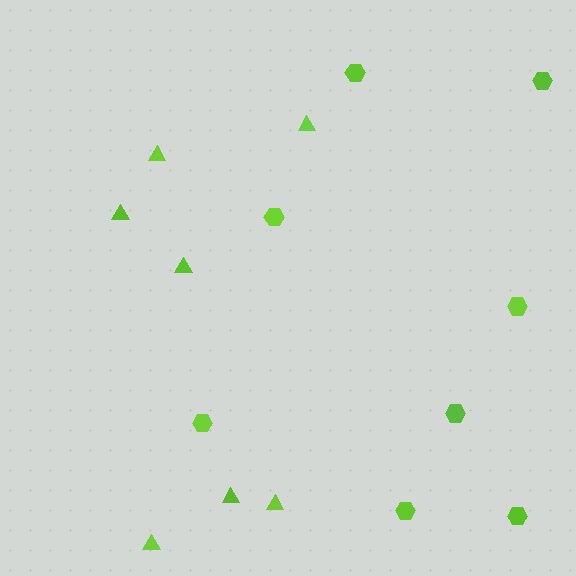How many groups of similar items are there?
There are 2 groups: one group of triangles (7) and one group of hexagons (8).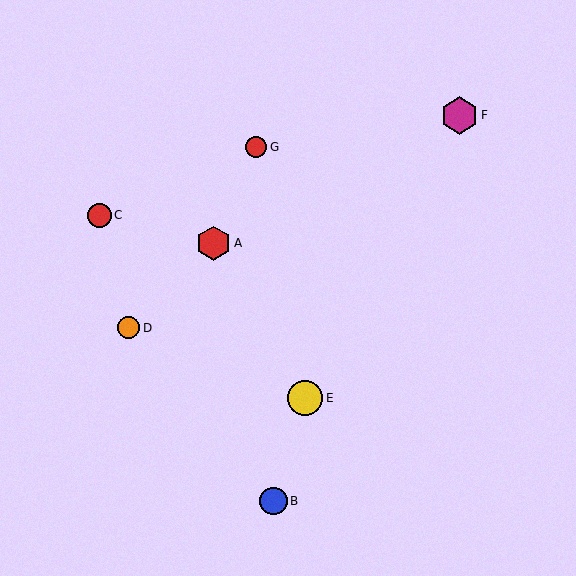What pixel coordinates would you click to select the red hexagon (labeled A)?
Click at (214, 243) to select the red hexagon A.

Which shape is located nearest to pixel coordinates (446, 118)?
The magenta hexagon (labeled F) at (460, 115) is nearest to that location.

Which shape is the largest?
The magenta hexagon (labeled F) is the largest.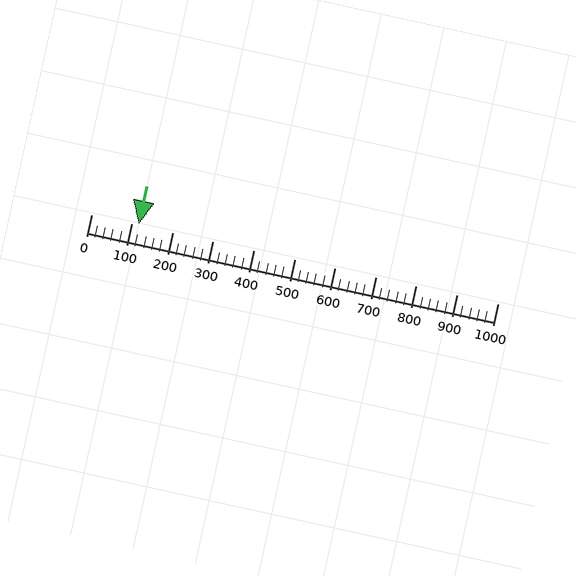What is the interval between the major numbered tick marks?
The major tick marks are spaced 100 units apart.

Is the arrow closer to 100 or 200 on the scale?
The arrow is closer to 100.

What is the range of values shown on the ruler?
The ruler shows values from 0 to 1000.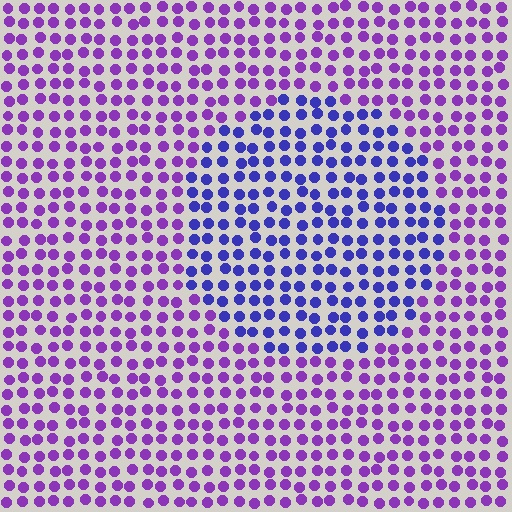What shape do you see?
I see a circle.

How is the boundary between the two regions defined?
The boundary is defined purely by a slight shift in hue (about 39 degrees). Spacing, size, and orientation are identical on both sides.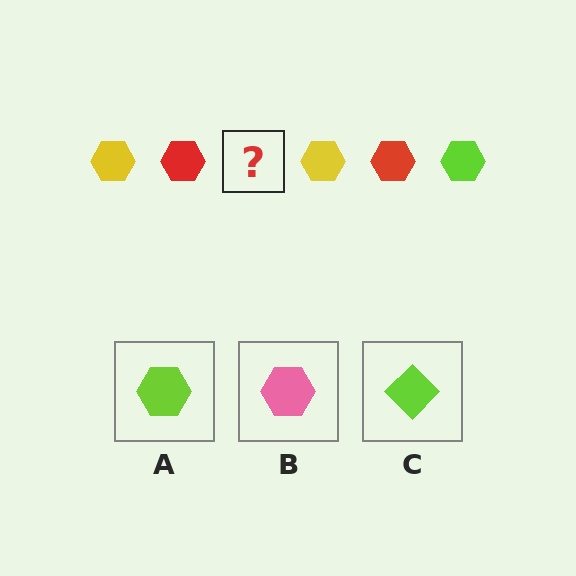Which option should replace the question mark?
Option A.